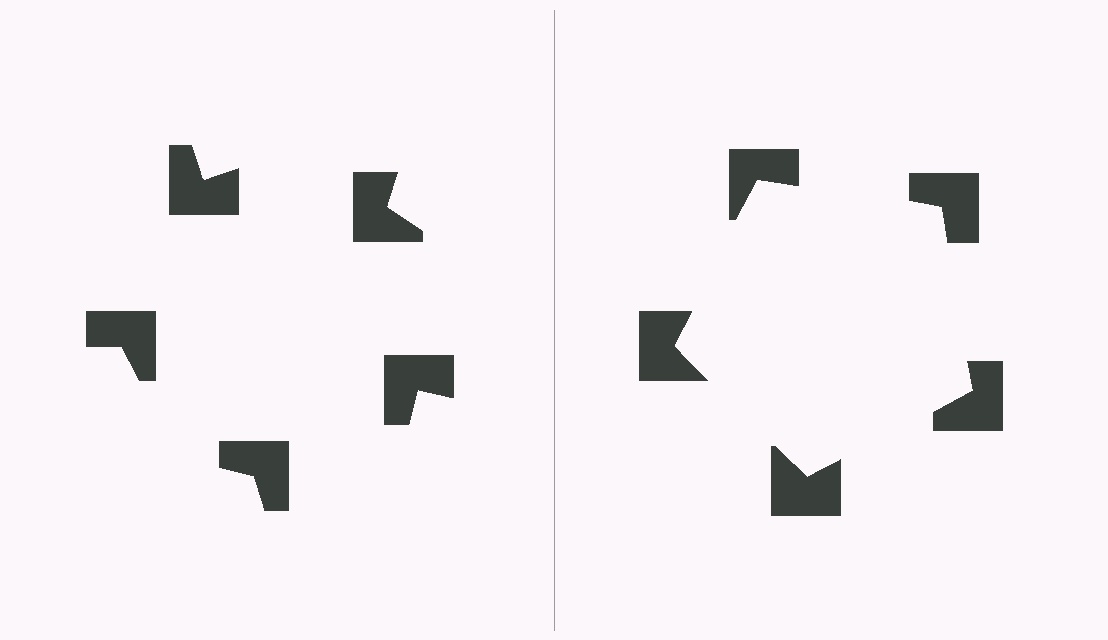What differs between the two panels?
The notched squares are positioned identically on both sides; only the wedge orientations differ. On the right they align to a pentagon; on the left they are misaligned.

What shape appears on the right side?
An illusory pentagon.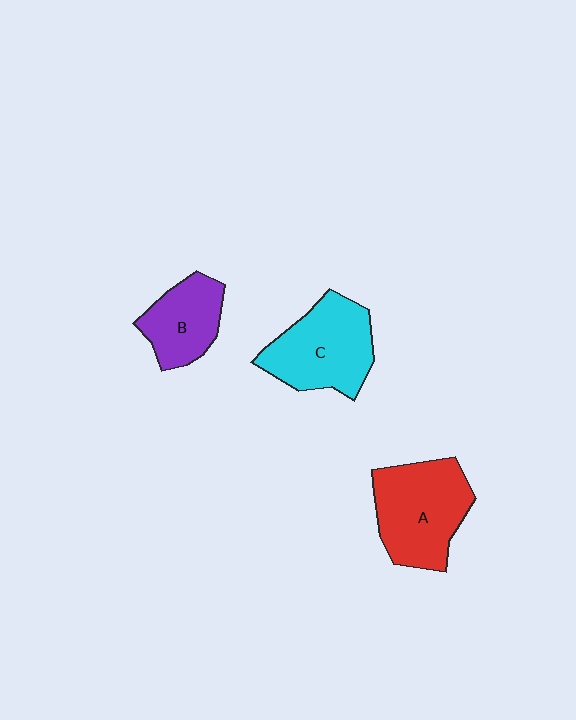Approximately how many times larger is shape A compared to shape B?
Approximately 1.5 times.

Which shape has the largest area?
Shape A (red).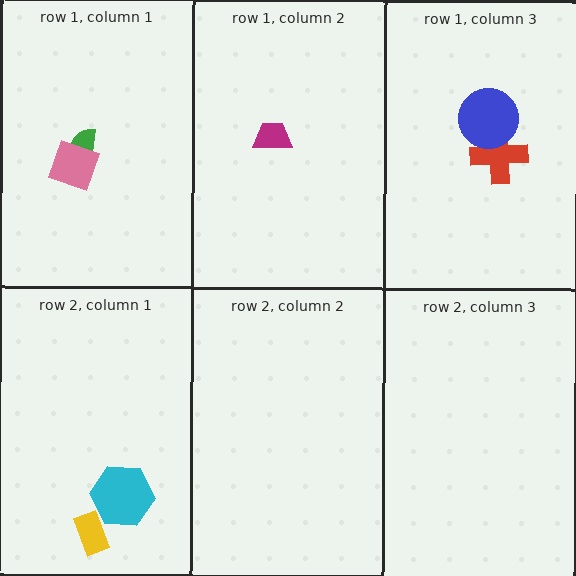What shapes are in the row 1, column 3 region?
The red cross, the blue circle.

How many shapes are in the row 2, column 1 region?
2.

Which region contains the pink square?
The row 1, column 1 region.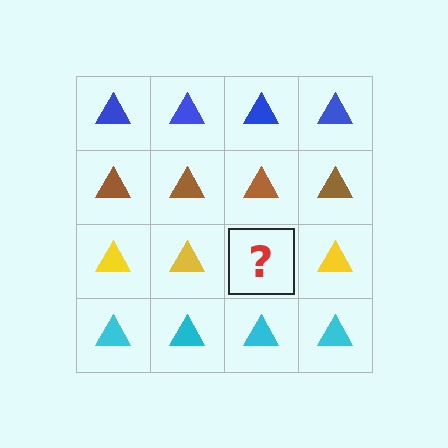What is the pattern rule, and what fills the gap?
The rule is that each row has a consistent color. The gap should be filled with a yellow triangle.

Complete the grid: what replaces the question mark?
The question mark should be replaced with a yellow triangle.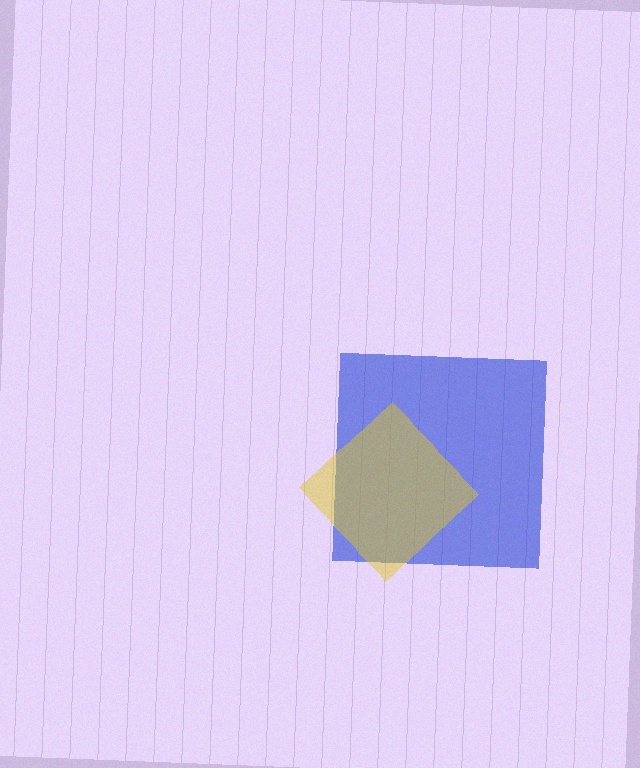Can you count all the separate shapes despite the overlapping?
Yes, there are 2 separate shapes.